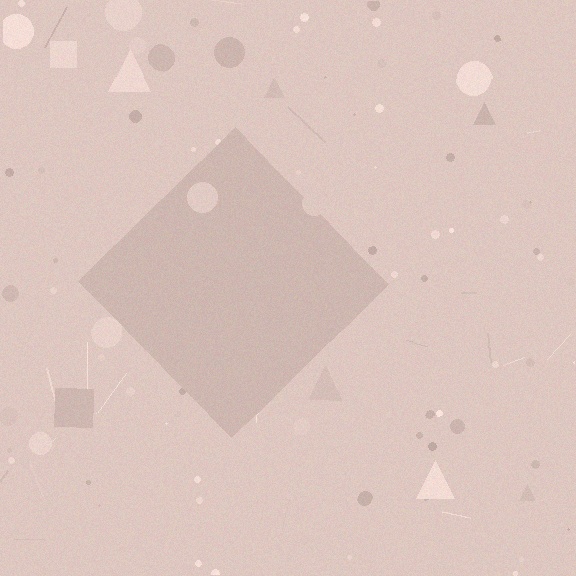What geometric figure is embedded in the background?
A diamond is embedded in the background.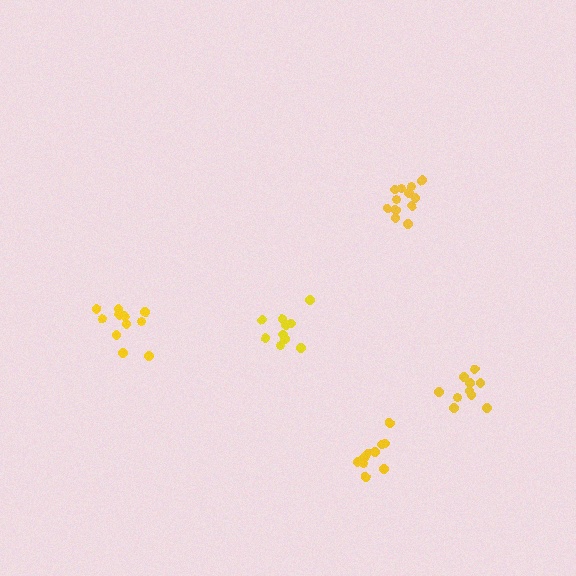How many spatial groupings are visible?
There are 5 spatial groupings.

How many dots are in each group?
Group 1: 10 dots, Group 2: 12 dots, Group 3: 11 dots, Group 4: 10 dots, Group 5: 10 dots (53 total).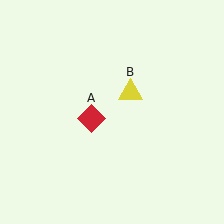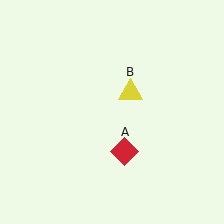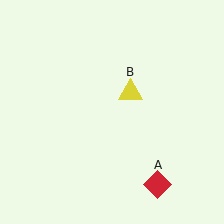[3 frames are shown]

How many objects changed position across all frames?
1 object changed position: red diamond (object A).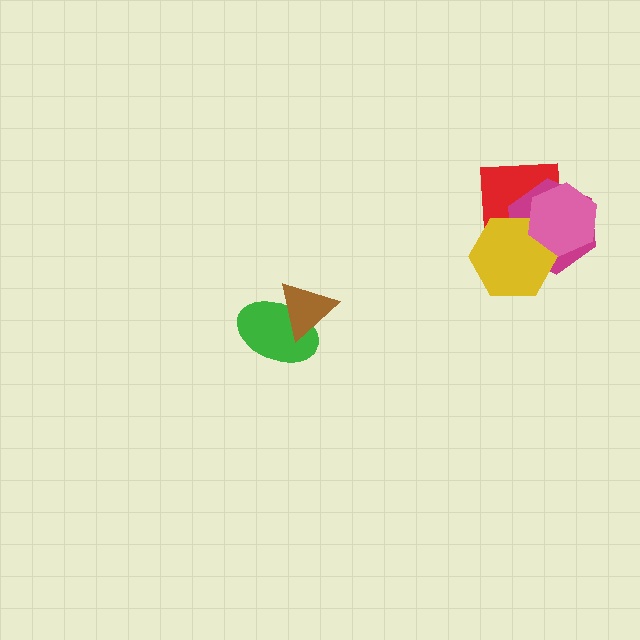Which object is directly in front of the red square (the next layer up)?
The magenta hexagon is directly in front of the red square.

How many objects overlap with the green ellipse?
1 object overlaps with the green ellipse.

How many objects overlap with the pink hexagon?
3 objects overlap with the pink hexagon.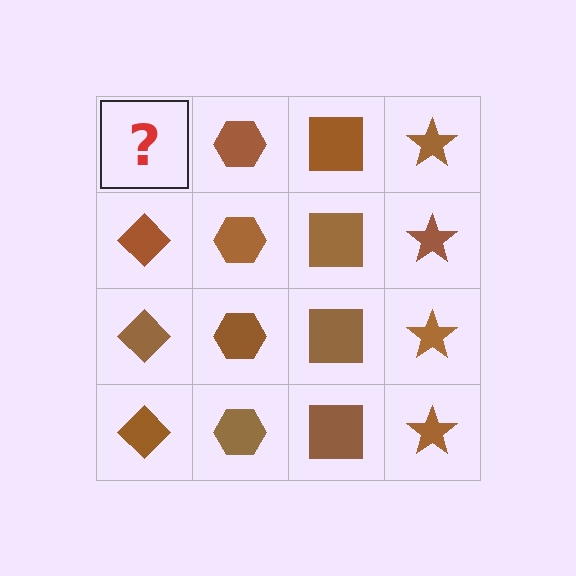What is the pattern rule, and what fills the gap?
The rule is that each column has a consistent shape. The gap should be filled with a brown diamond.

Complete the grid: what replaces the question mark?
The question mark should be replaced with a brown diamond.